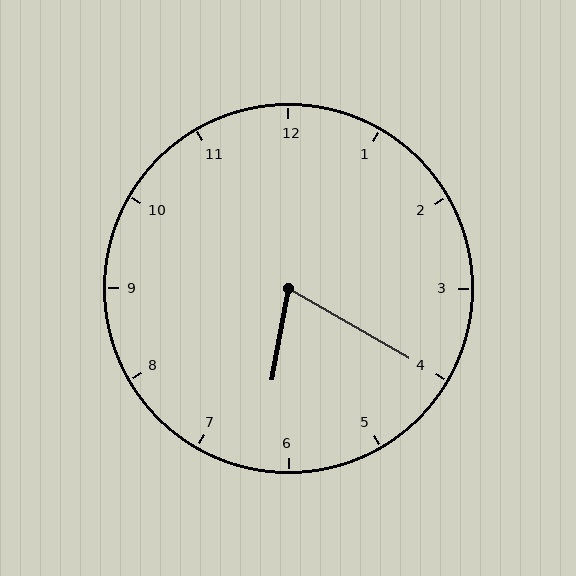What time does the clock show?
6:20.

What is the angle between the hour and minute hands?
Approximately 70 degrees.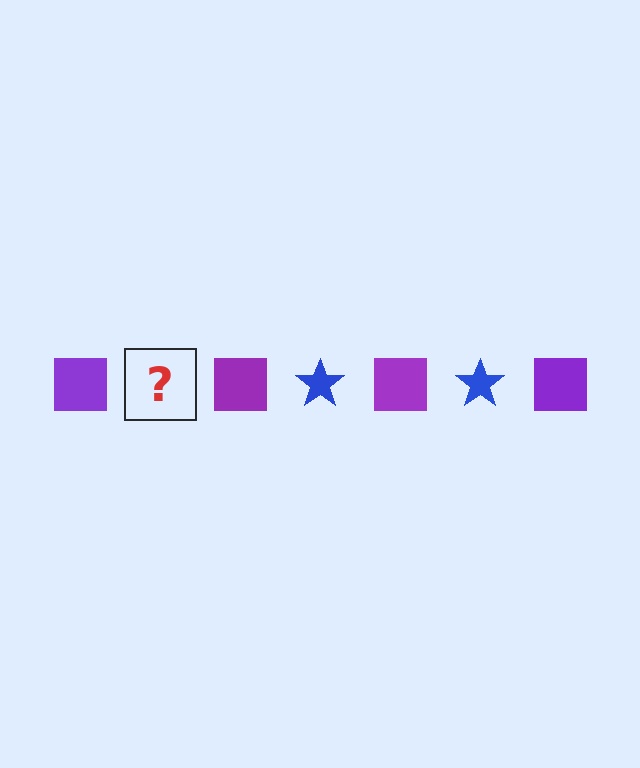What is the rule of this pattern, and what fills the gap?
The rule is that the pattern alternates between purple square and blue star. The gap should be filled with a blue star.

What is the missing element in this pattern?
The missing element is a blue star.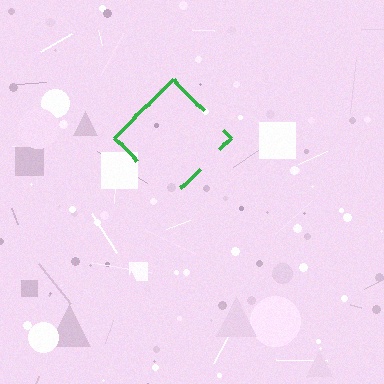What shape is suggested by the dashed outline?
The dashed outline suggests a diamond.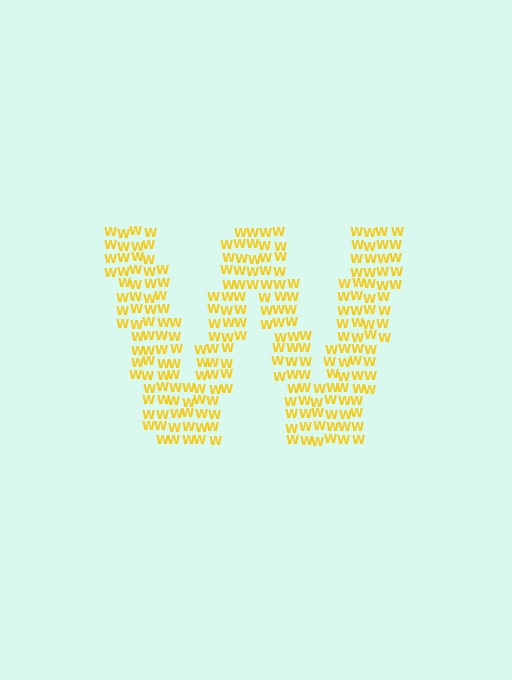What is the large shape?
The large shape is the letter W.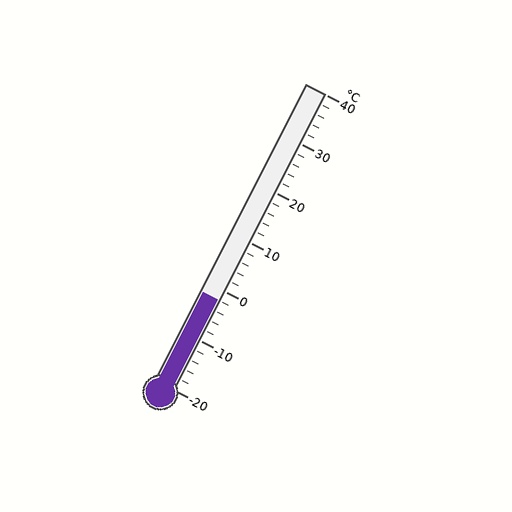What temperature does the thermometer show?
The thermometer shows approximately -2°C.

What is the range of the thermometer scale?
The thermometer scale ranges from -20°C to 40°C.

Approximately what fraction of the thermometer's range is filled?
The thermometer is filled to approximately 30% of its range.